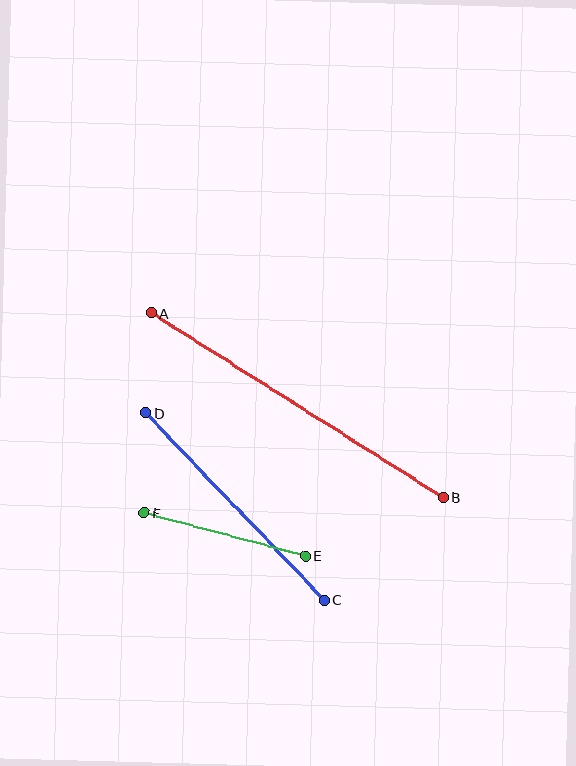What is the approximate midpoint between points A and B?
The midpoint is at approximately (297, 405) pixels.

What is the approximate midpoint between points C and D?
The midpoint is at approximately (235, 507) pixels.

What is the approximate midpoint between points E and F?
The midpoint is at approximately (225, 534) pixels.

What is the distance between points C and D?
The distance is approximately 259 pixels.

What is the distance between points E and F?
The distance is approximately 167 pixels.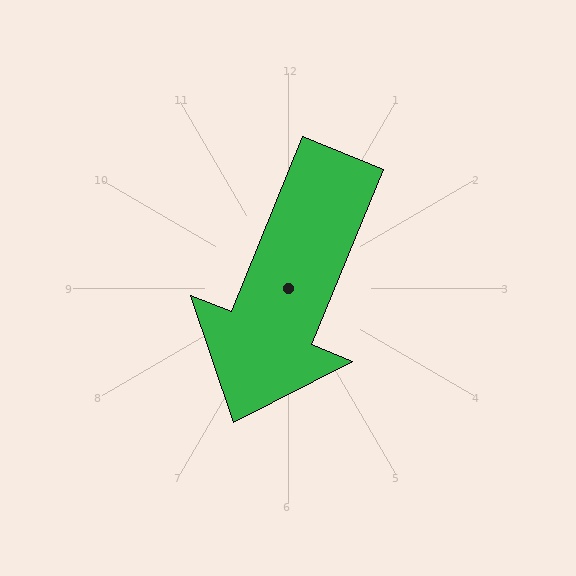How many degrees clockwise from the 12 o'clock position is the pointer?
Approximately 202 degrees.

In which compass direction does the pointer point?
South.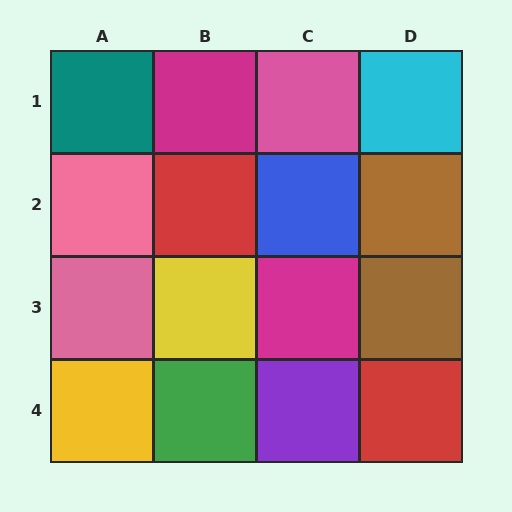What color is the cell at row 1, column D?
Cyan.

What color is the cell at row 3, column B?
Yellow.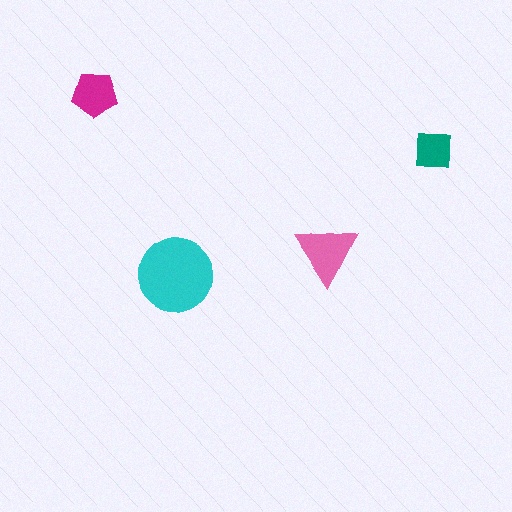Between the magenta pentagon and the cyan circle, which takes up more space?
The cyan circle.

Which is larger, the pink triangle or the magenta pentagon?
The pink triangle.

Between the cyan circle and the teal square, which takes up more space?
The cyan circle.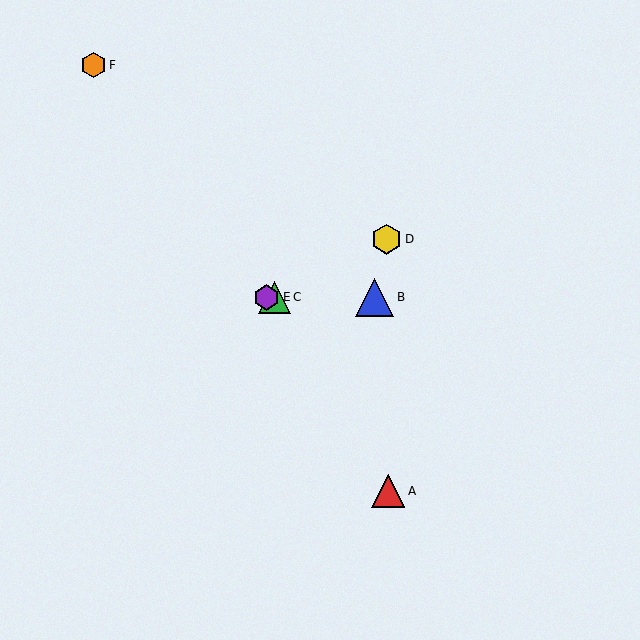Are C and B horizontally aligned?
Yes, both are at y≈297.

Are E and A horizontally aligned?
No, E is at y≈297 and A is at y≈491.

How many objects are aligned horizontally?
3 objects (B, C, E) are aligned horizontally.